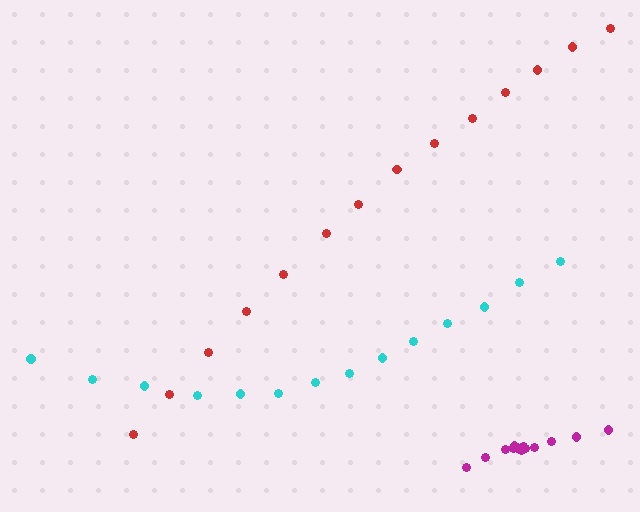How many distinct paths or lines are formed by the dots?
There are 3 distinct paths.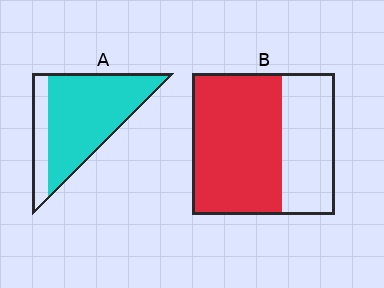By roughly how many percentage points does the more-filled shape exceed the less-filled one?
By roughly 15 percentage points (A over B).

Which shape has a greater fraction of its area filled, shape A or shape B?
Shape A.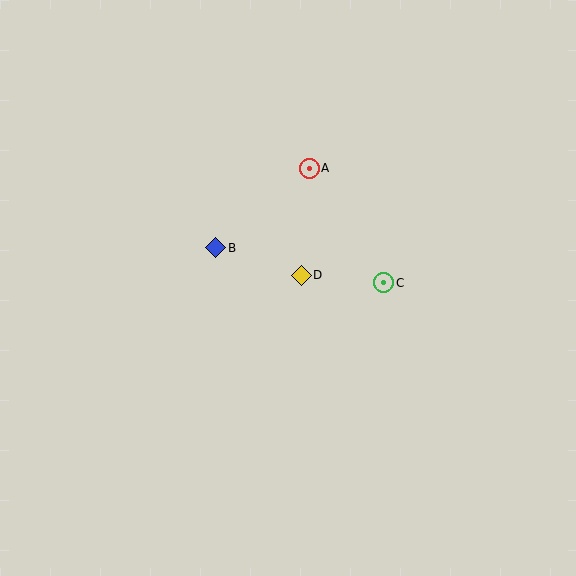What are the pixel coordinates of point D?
Point D is at (301, 275).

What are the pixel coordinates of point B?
Point B is at (216, 248).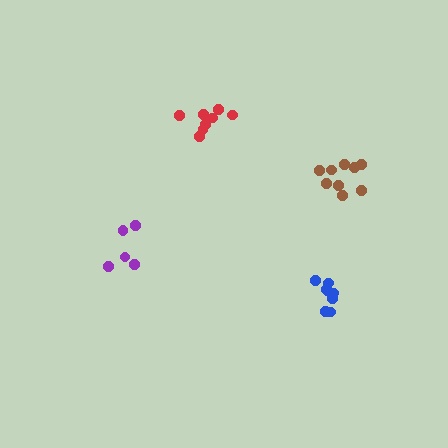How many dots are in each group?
Group 1: 8 dots, Group 2: 9 dots, Group 3: 8 dots, Group 4: 5 dots (30 total).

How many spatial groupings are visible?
There are 4 spatial groupings.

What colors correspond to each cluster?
The clusters are colored: blue, brown, red, purple.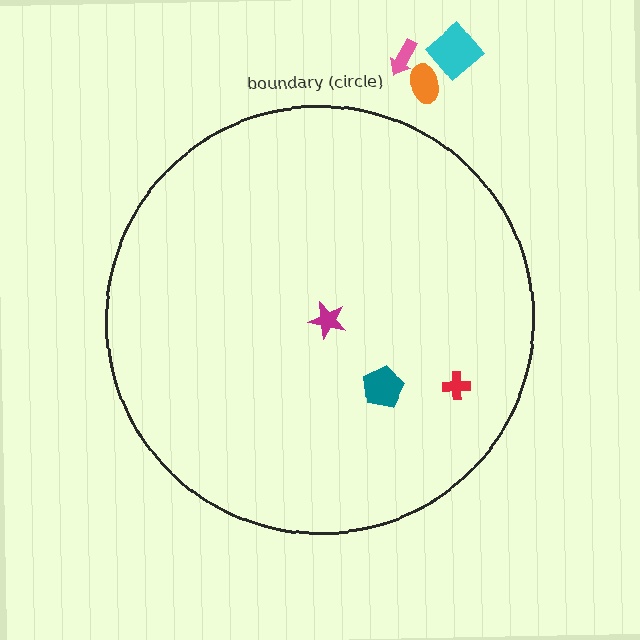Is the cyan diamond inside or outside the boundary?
Outside.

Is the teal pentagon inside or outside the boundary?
Inside.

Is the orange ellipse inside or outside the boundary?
Outside.